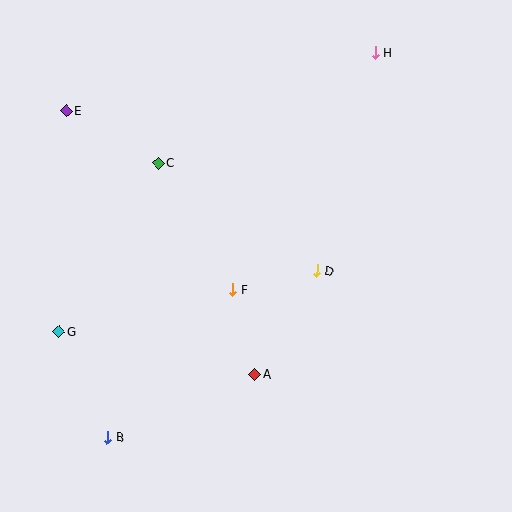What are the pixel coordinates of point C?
Point C is at (159, 163).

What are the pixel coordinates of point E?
Point E is at (66, 111).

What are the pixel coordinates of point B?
Point B is at (107, 437).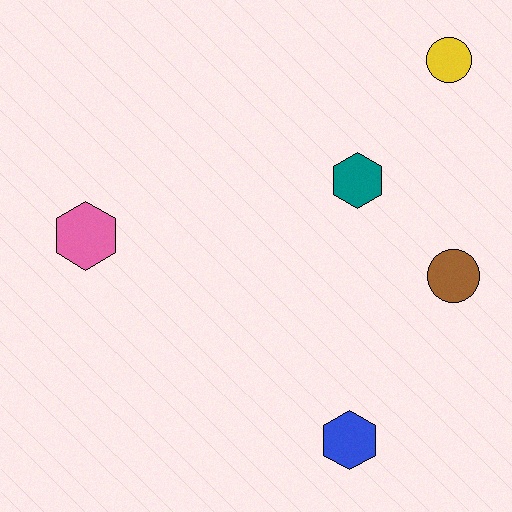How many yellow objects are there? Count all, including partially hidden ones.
There is 1 yellow object.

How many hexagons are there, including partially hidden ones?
There are 3 hexagons.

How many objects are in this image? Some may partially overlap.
There are 5 objects.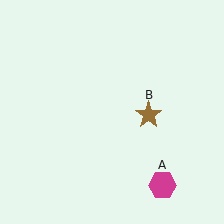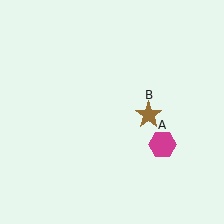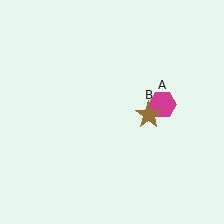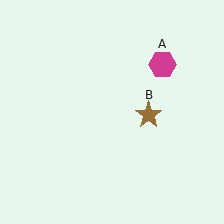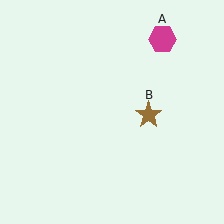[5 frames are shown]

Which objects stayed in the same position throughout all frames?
Brown star (object B) remained stationary.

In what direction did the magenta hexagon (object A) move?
The magenta hexagon (object A) moved up.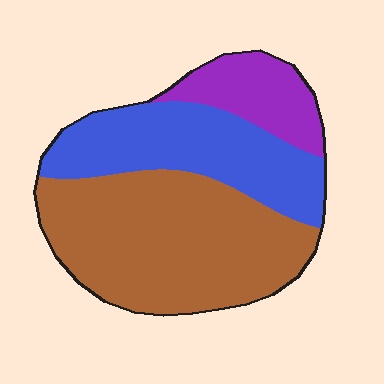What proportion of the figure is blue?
Blue takes up between a sixth and a third of the figure.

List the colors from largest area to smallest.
From largest to smallest: brown, blue, purple.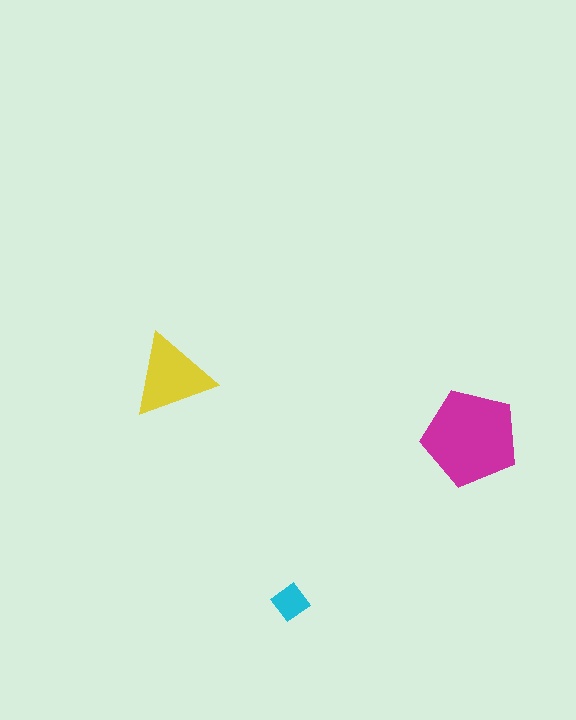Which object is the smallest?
The cyan diamond.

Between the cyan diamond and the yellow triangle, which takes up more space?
The yellow triangle.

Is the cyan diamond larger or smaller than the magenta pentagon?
Smaller.